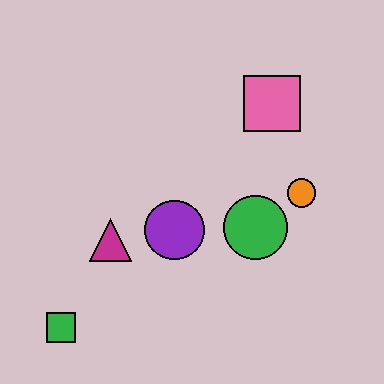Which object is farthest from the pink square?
The green square is farthest from the pink square.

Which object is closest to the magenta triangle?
The purple circle is closest to the magenta triangle.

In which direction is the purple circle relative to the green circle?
The purple circle is to the left of the green circle.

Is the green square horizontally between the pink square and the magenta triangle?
No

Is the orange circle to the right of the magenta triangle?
Yes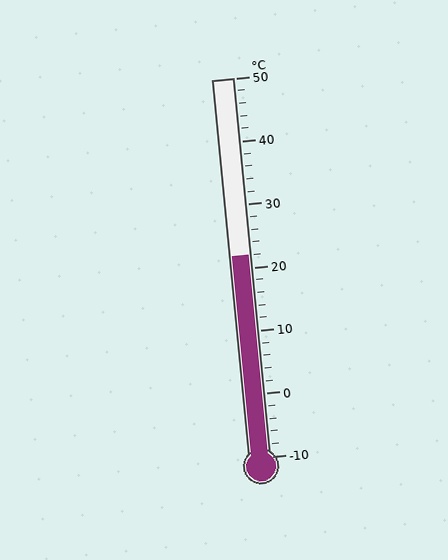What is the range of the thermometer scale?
The thermometer scale ranges from -10°C to 50°C.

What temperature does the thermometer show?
The thermometer shows approximately 22°C.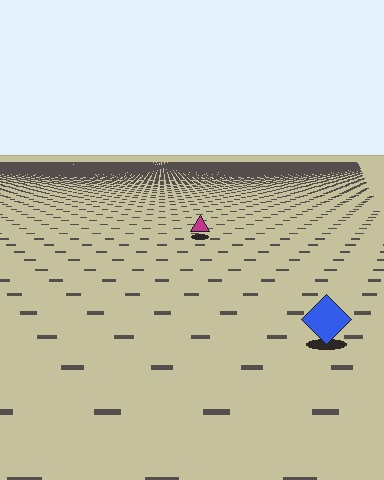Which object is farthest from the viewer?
The magenta triangle is farthest from the viewer. It appears smaller and the ground texture around it is denser.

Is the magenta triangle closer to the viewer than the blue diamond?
No. The blue diamond is closer — you can tell from the texture gradient: the ground texture is coarser near it.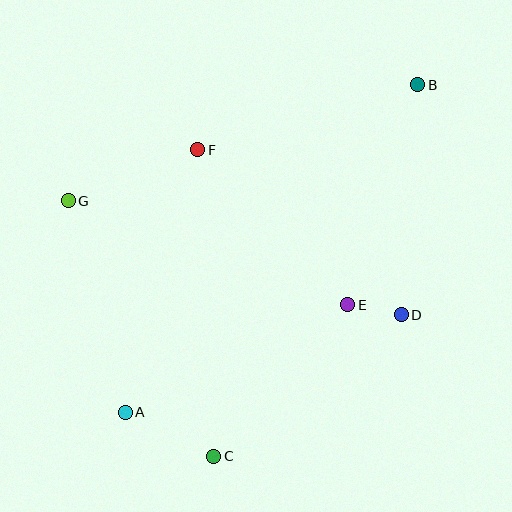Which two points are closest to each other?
Points D and E are closest to each other.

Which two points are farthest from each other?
Points A and B are farthest from each other.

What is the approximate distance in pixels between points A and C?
The distance between A and C is approximately 99 pixels.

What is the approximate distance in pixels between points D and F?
The distance between D and F is approximately 262 pixels.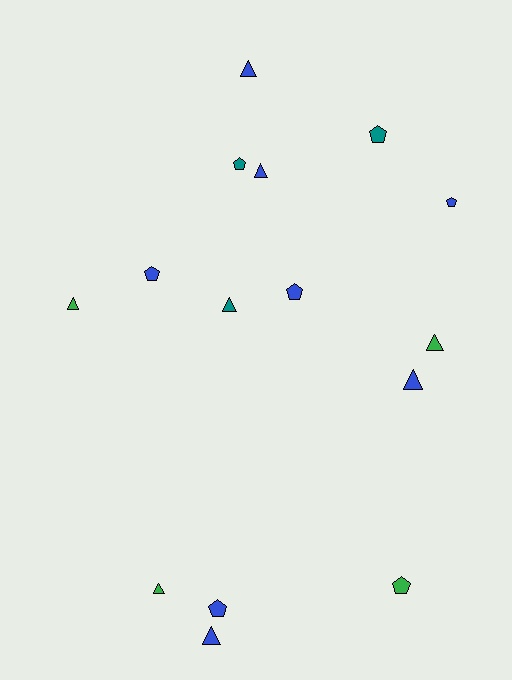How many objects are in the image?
There are 15 objects.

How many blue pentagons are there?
There are 4 blue pentagons.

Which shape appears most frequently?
Triangle, with 8 objects.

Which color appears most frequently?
Blue, with 8 objects.